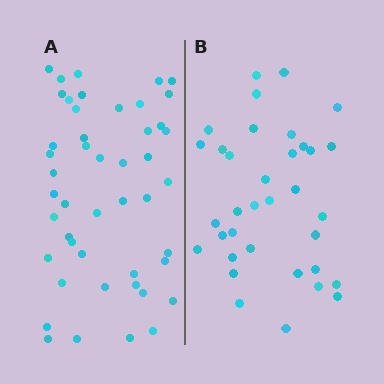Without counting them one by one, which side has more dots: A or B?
Region A (the left region) has more dots.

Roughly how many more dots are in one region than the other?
Region A has roughly 12 or so more dots than region B.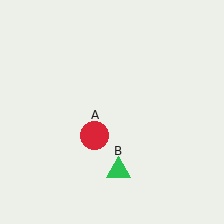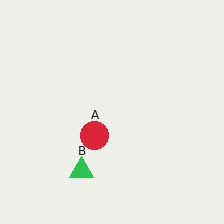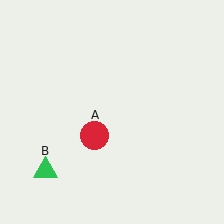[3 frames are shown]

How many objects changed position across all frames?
1 object changed position: green triangle (object B).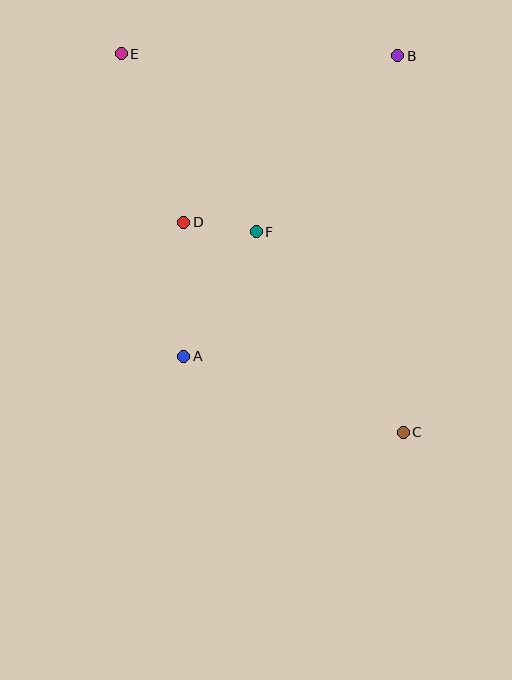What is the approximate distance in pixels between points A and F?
The distance between A and F is approximately 144 pixels.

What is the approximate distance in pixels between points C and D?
The distance between C and D is approximately 304 pixels.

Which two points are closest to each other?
Points D and F are closest to each other.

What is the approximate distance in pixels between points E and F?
The distance between E and F is approximately 223 pixels.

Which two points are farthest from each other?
Points C and E are farthest from each other.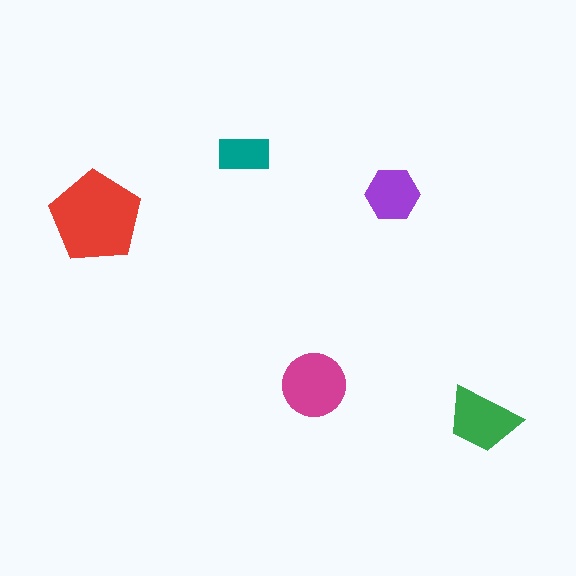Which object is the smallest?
The teal rectangle.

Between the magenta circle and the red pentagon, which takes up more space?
The red pentagon.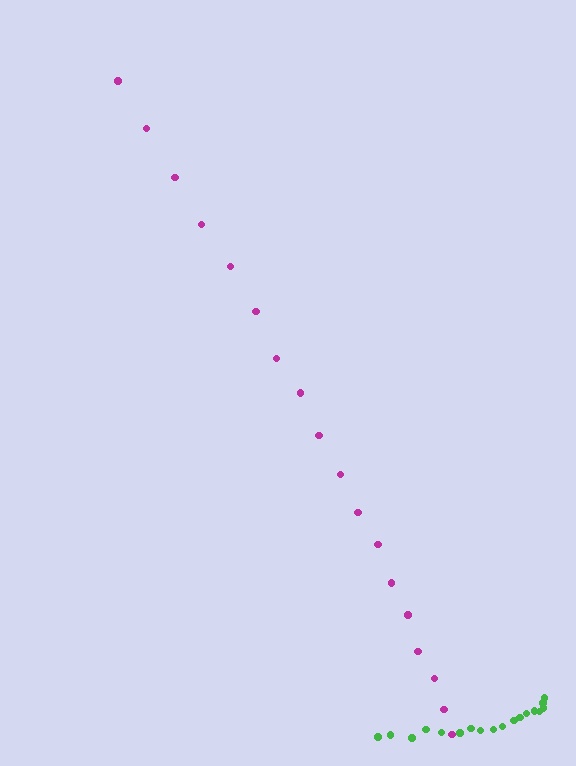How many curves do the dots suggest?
There are 2 distinct paths.